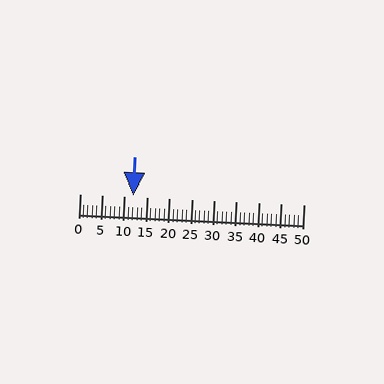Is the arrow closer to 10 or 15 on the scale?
The arrow is closer to 10.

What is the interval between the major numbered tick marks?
The major tick marks are spaced 5 units apart.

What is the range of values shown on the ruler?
The ruler shows values from 0 to 50.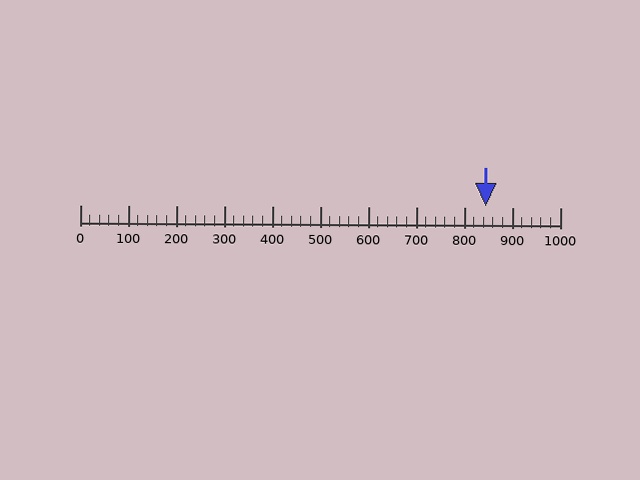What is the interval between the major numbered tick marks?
The major tick marks are spaced 100 units apart.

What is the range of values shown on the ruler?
The ruler shows values from 0 to 1000.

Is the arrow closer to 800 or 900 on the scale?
The arrow is closer to 800.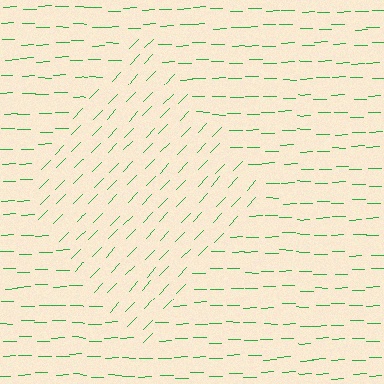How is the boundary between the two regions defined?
The boundary is defined purely by a change in line orientation (approximately 45 degrees difference). All lines are the same color and thickness.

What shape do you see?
I see a diamond.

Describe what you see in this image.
The image is filled with small green line segments. A diamond region in the image has lines oriented differently from the surrounding lines, creating a visible texture boundary.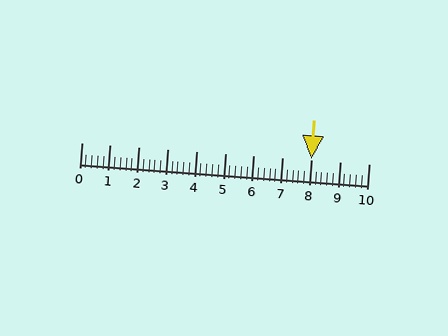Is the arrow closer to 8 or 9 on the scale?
The arrow is closer to 8.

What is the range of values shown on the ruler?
The ruler shows values from 0 to 10.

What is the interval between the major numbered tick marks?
The major tick marks are spaced 1 units apart.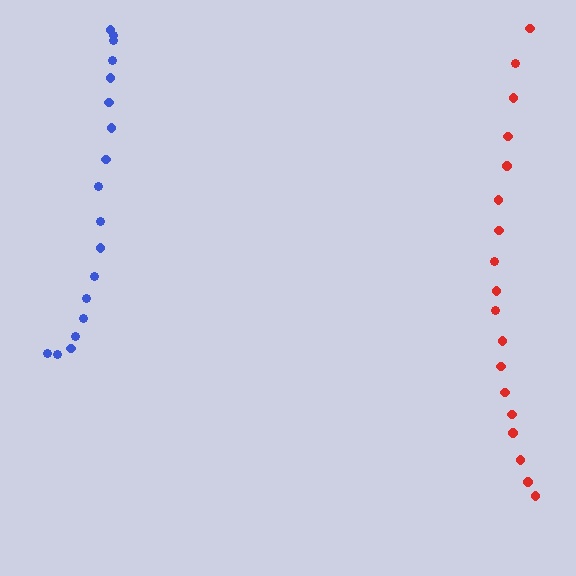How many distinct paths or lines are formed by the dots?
There are 2 distinct paths.